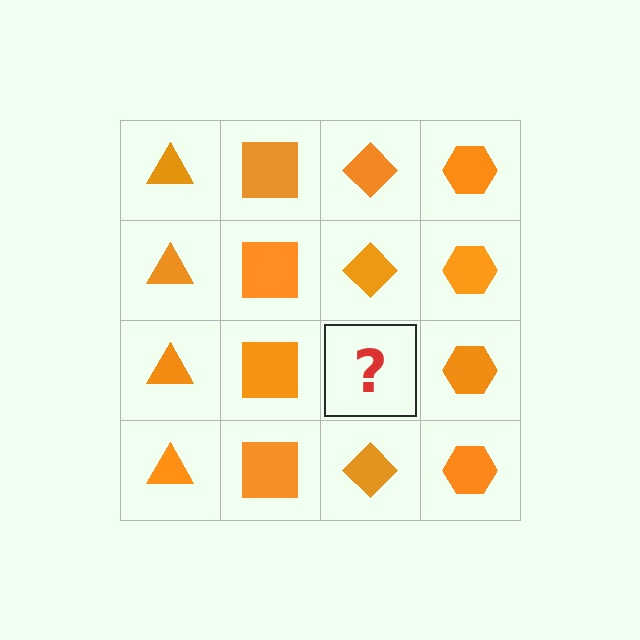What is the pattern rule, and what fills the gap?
The rule is that each column has a consistent shape. The gap should be filled with an orange diamond.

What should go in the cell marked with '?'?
The missing cell should contain an orange diamond.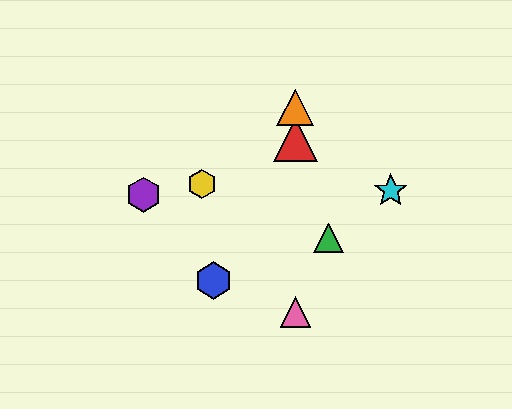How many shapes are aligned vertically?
3 shapes (the red triangle, the orange triangle, the pink triangle) are aligned vertically.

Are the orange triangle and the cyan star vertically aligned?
No, the orange triangle is at x≈295 and the cyan star is at x≈391.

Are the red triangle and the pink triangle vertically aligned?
Yes, both are at x≈295.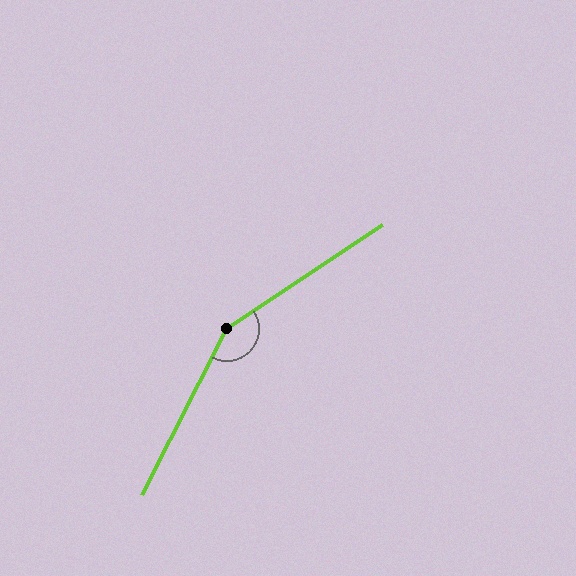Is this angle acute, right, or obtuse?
It is obtuse.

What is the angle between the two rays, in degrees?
Approximately 151 degrees.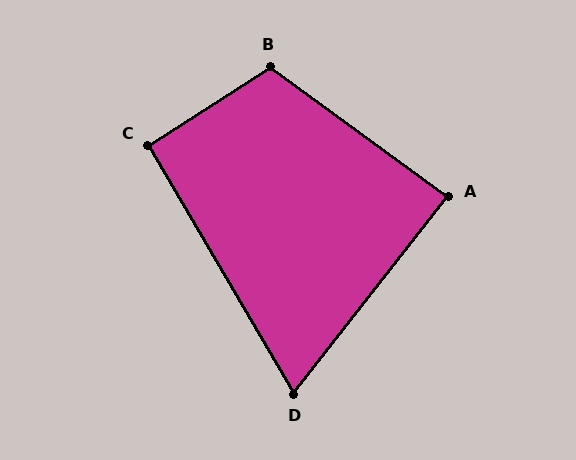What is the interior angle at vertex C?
Approximately 92 degrees (approximately right).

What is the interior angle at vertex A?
Approximately 88 degrees (approximately right).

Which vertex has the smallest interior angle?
D, at approximately 69 degrees.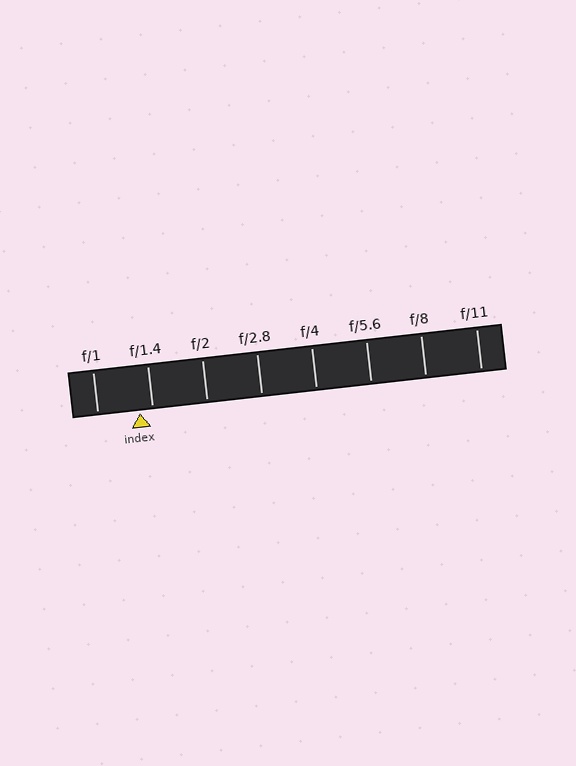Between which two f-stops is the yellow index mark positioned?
The index mark is between f/1 and f/1.4.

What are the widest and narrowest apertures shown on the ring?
The widest aperture shown is f/1 and the narrowest is f/11.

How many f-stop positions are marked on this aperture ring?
There are 8 f-stop positions marked.